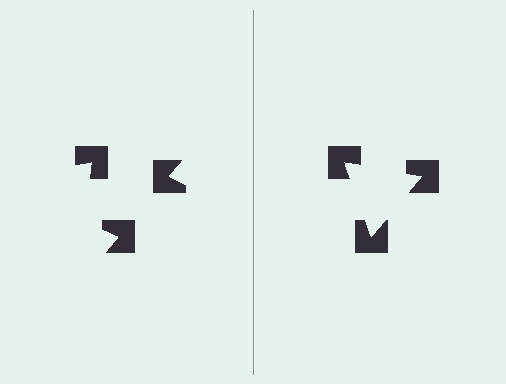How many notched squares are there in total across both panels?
6 — 3 on each side.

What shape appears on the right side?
An illusory triangle.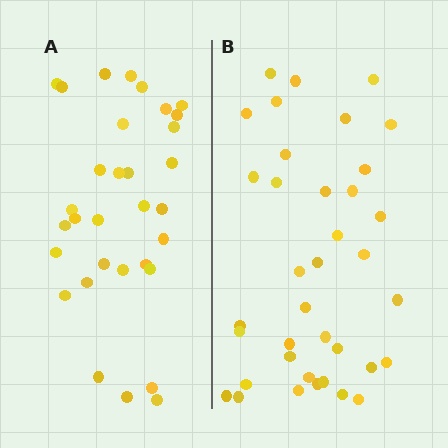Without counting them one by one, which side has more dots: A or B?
Region B (the right region) has more dots.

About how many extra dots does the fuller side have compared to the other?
Region B has about 5 more dots than region A.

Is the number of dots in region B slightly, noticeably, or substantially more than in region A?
Region B has only slightly more — the two regions are fairly close. The ratio is roughly 1.2 to 1.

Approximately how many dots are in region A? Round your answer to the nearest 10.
About 30 dots. (The exact count is 32, which rounds to 30.)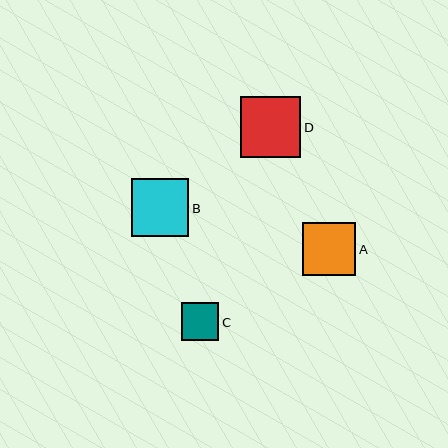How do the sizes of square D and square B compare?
Square D and square B are approximately the same size.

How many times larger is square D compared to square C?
Square D is approximately 1.6 times the size of square C.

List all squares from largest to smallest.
From largest to smallest: D, B, A, C.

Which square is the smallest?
Square C is the smallest with a size of approximately 37 pixels.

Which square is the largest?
Square D is the largest with a size of approximately 61 pixels.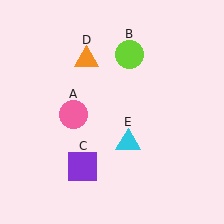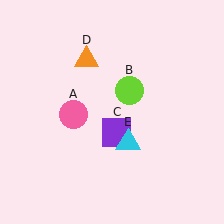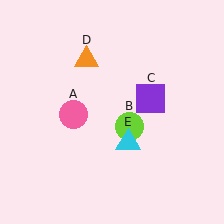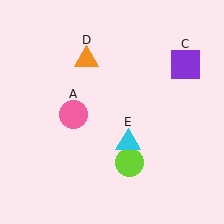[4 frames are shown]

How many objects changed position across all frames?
2 objects changed position: lime circle (object B), purple square (object C).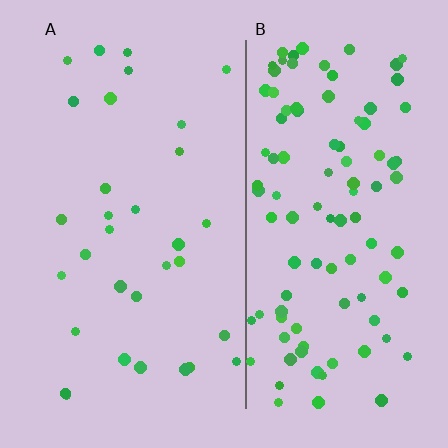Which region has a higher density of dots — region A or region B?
B (the right).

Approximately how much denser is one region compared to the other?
Approximately 3.2× — region B over region A.